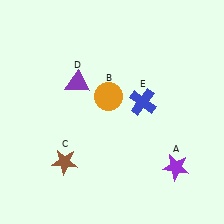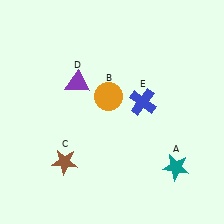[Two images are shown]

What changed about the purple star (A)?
In Image 1, A is purple. In Image 2, it changed to teal.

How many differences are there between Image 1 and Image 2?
There is 1 difference between the two images.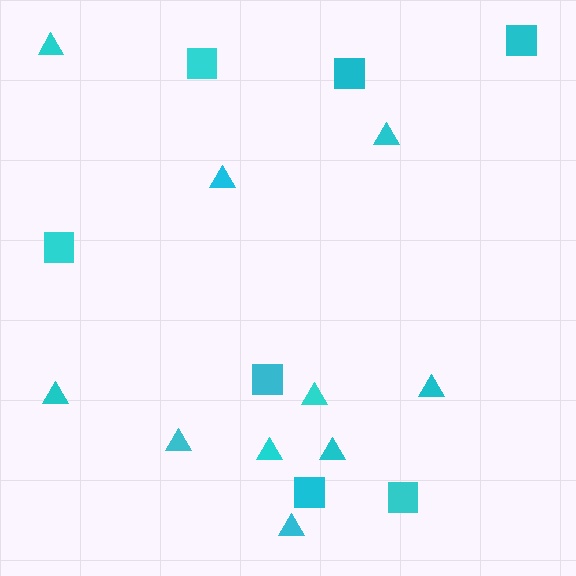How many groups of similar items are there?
There are 2 groups: one group of triangles (10) and one group of squares (7).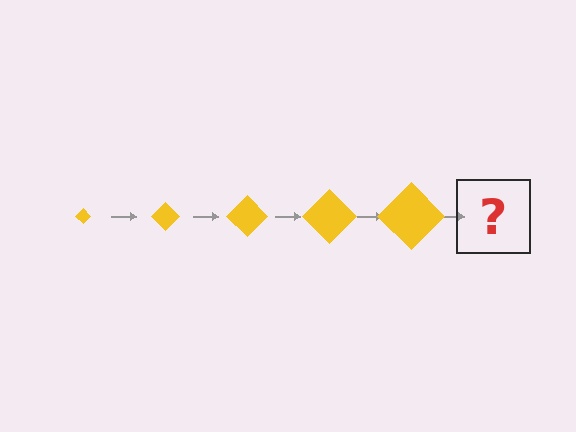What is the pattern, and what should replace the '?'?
The pattern is that the diamond gets progressively larger each step. The '?' should be a yellow diamond, larger than the previous one.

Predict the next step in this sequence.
The next step is a yellow diamond, larger than the previous one.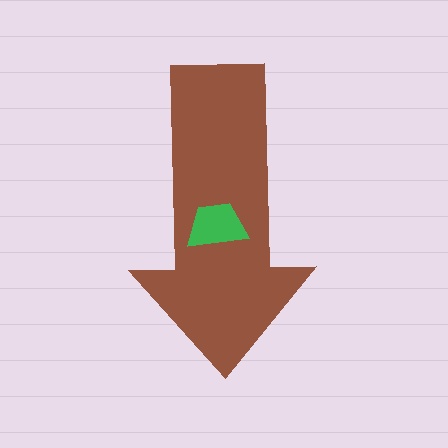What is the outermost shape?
The brown arrow.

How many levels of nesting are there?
2.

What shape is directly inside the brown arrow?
The green trapezoid.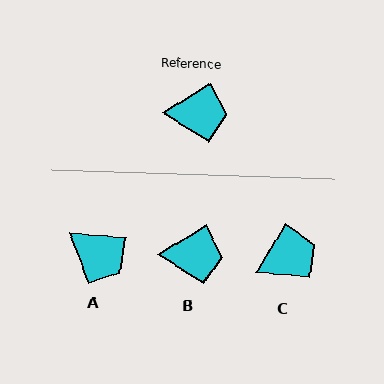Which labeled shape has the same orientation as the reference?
B.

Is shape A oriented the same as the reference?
No, it is off by about 36 degrees.